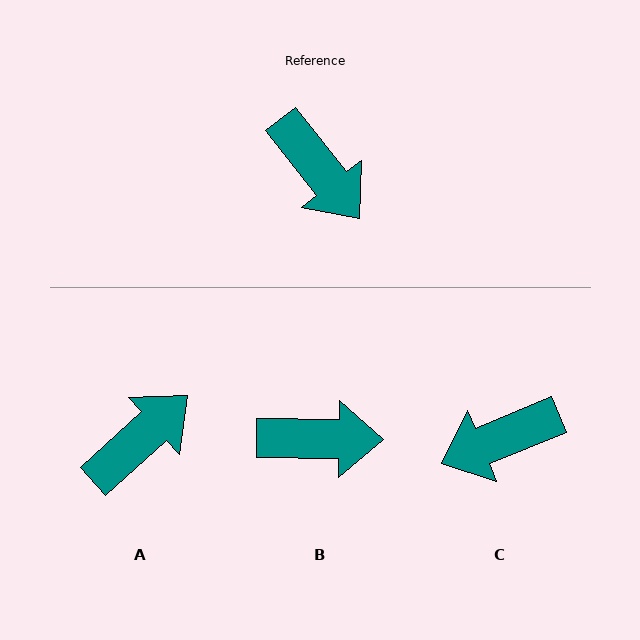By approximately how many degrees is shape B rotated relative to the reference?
Approximately 51 degrees counter-clockwise.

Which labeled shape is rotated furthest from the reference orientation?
C, about 106 degrees away.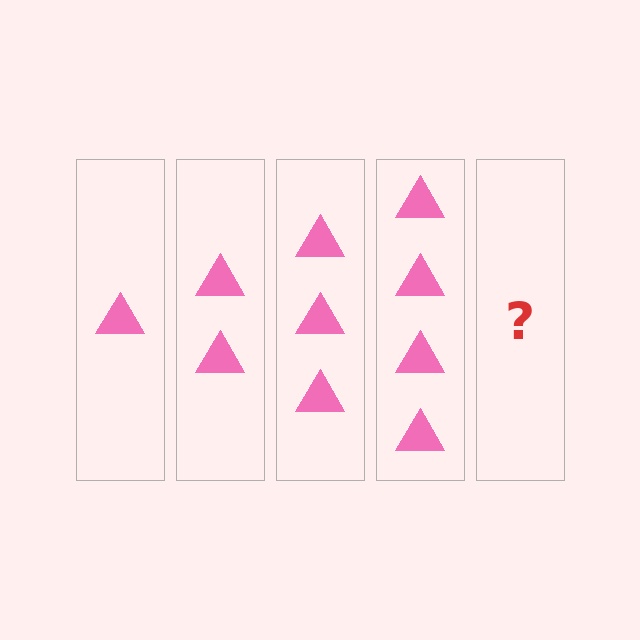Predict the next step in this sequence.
The next step is 5 triangles.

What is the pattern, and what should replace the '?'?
The pattern is that each step adds one more triangle. The '?' should be 5 triangles.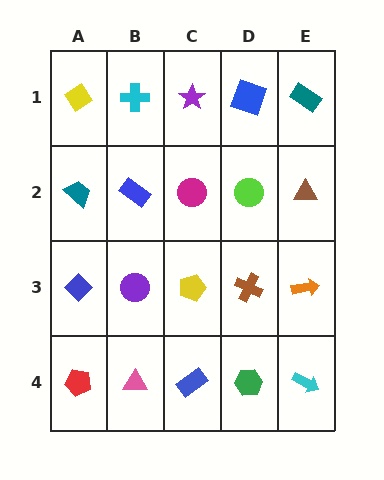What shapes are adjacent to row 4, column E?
An orange arrow (row 3, column E), a green hexagon (row 4, column D).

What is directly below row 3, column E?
A cyan arrow.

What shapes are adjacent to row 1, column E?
A brown triangle (row 2, column E), a blue square (row 1, column D).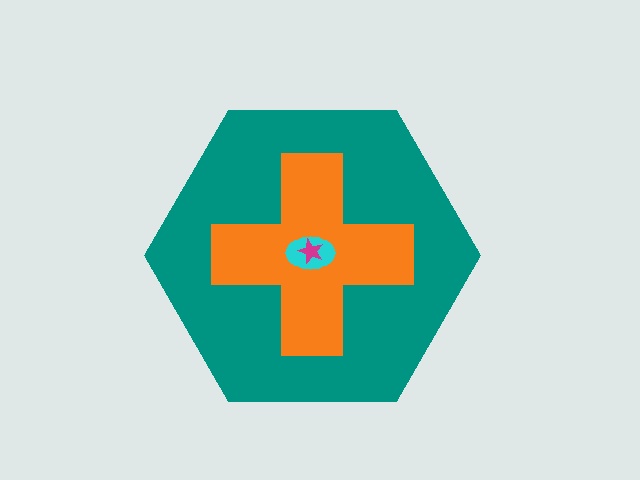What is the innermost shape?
The magenta star.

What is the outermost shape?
The teal hexagon.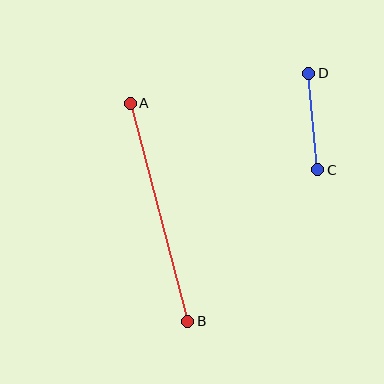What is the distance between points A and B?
The distance is approximately 226 pixels.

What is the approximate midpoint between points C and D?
The midpoint is at approximately (313, 122) pixels.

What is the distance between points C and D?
The distance is approximately 97 pixels.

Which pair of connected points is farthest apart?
Points A and B are farthest apart.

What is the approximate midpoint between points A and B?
The midpoint is at approximately (159, 212) pixels.